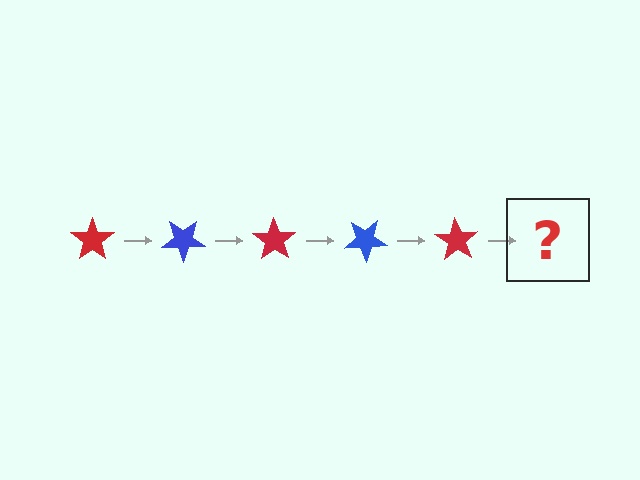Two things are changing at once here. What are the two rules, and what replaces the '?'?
The two rules are that it rotates 35 degrees each step and the color cycles through red and blue. The '?' should be a blue star, rotated 175 degrees from the start.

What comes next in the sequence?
The next element should be a blue star, rotated 175 degrees from the start.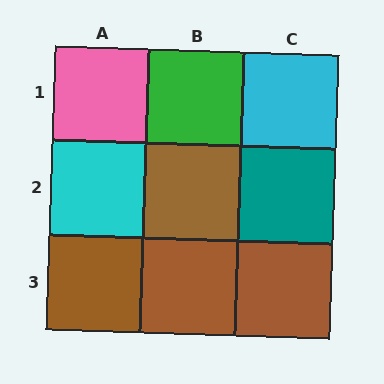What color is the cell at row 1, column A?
Pink.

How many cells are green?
1 cell is green.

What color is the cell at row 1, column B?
Green.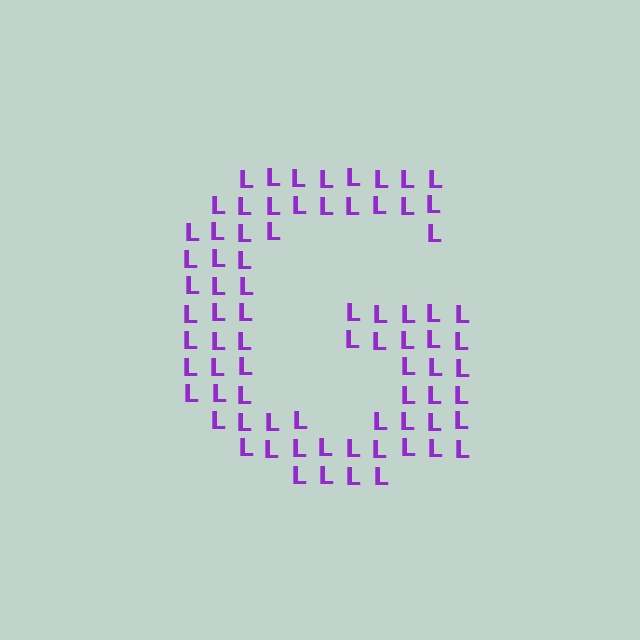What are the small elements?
The small elements are letter L's.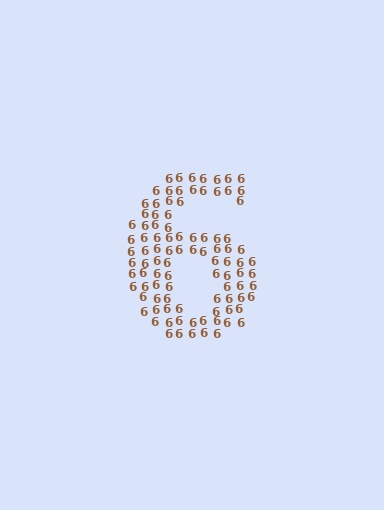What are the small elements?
The small elements are digit 6's.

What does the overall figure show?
The overall figure shows the digit 6.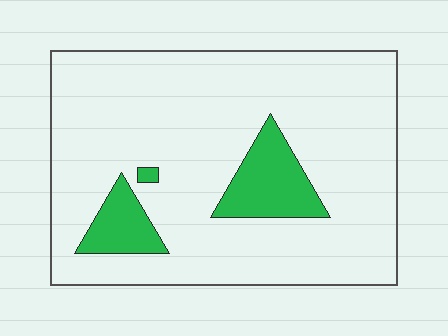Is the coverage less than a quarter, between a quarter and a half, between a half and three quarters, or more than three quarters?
Less than a quarter.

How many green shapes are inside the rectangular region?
3.